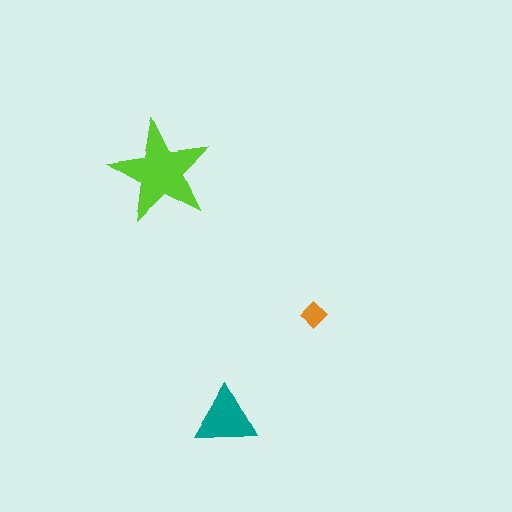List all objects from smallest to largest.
The orange diamond, the teal triangle, the lime star.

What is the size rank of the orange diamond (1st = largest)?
3rd.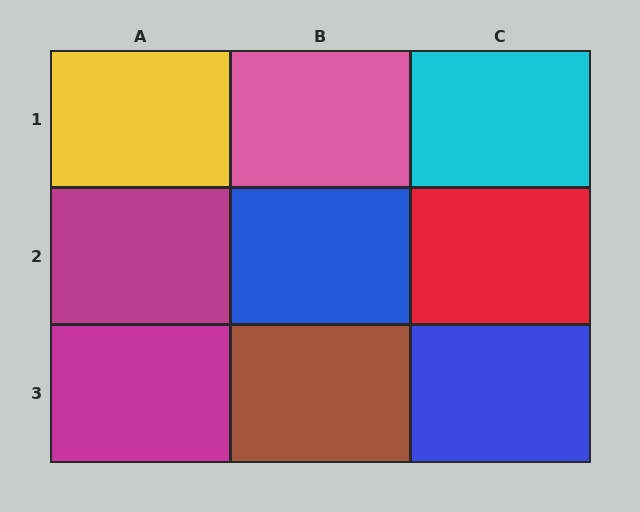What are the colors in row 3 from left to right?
Magenta, brown, blue.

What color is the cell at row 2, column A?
Magenta.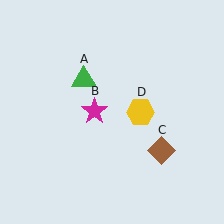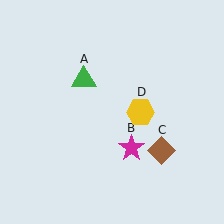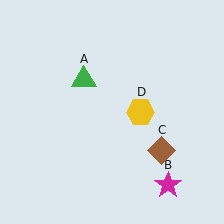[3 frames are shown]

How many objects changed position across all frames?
1 object changed position: magenta star (object B).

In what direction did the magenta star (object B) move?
The magenta star (object B) moved down and to the right.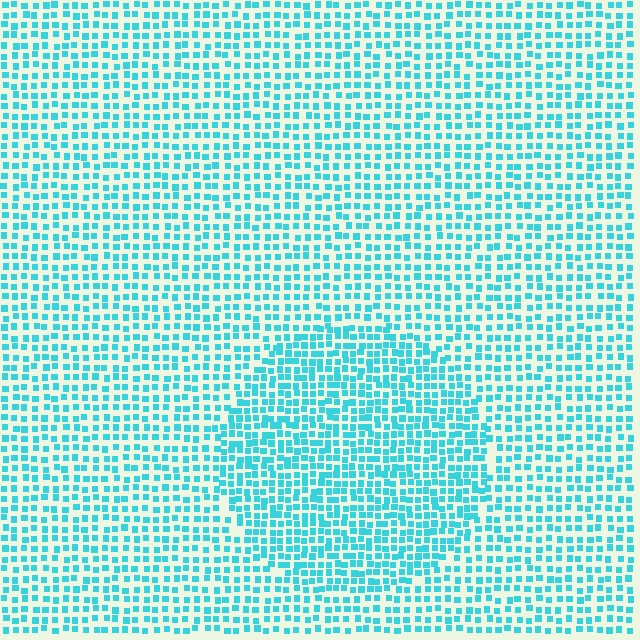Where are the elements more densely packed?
The elements are more densely packed inside the circle boundary.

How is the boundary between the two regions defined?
The boundary is defined by a change in element density (approximately 1.5x ratio). All elements are the same color, size, and shape.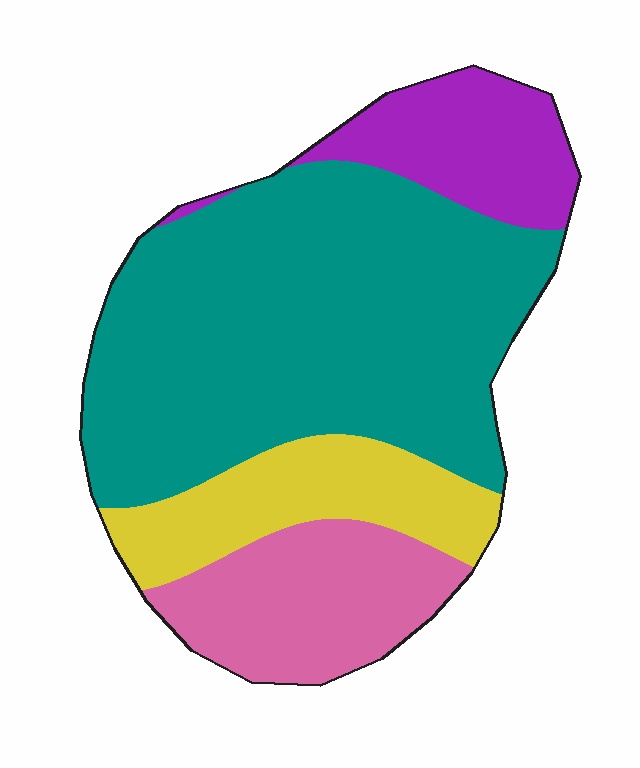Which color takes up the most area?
Teal, at roughly 55%.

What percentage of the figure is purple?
Purple covers around 15% of the figure.